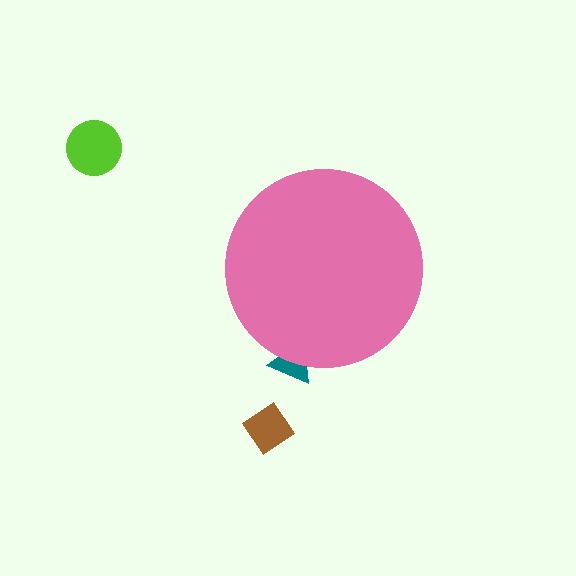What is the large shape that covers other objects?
A pink circle.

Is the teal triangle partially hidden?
Yes, the teal triangle is partially hidden behind the pink circle.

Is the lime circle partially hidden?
No, the lime circle is fully visible.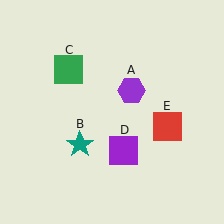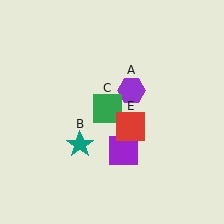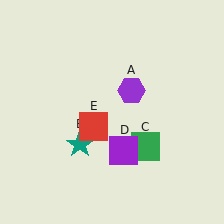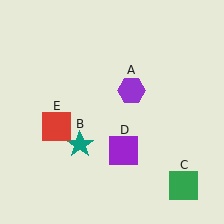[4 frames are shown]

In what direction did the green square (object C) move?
The green square (object C) moved down and to the right.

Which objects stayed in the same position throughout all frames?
Purple hexagon (object A) and teal star (object B) and purple square (object D) remained stationary.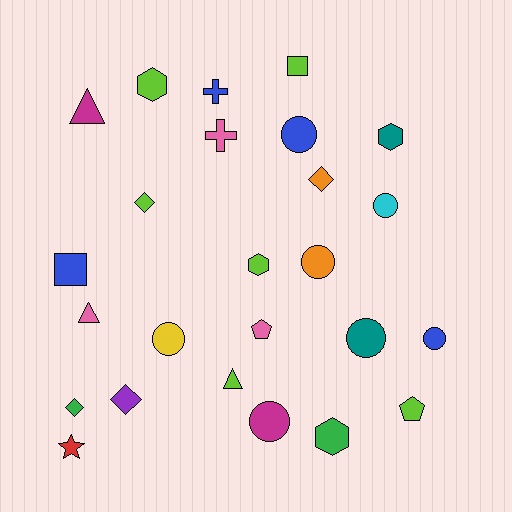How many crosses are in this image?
There are 2 crosses.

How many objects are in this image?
There are 25 objects.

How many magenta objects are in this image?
There are 2 magenta objects.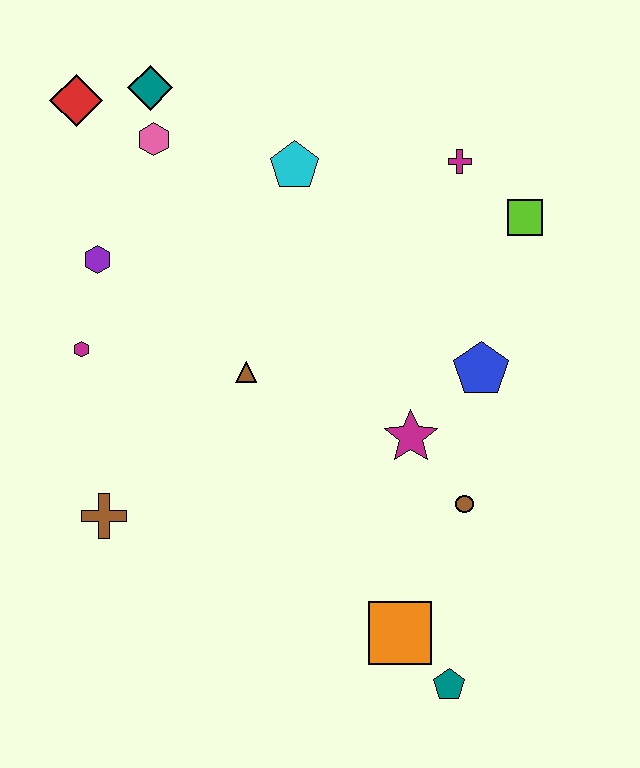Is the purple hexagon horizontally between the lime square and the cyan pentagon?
No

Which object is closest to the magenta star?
The brown circle is closest to the magenta star.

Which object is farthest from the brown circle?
The red diamond is farthest from the brown circle.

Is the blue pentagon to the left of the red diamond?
No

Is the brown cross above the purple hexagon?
No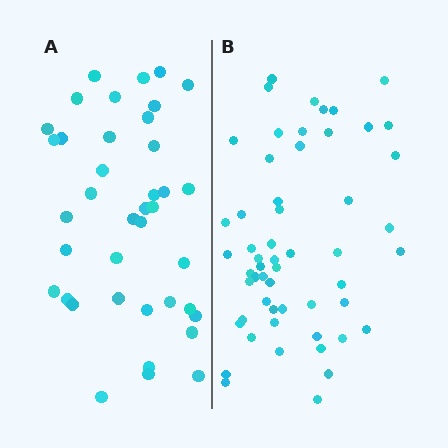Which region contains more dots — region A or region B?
Region B (the right region) has more dots.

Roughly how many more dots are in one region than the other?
Region B has approximately 15 more dots than region A.